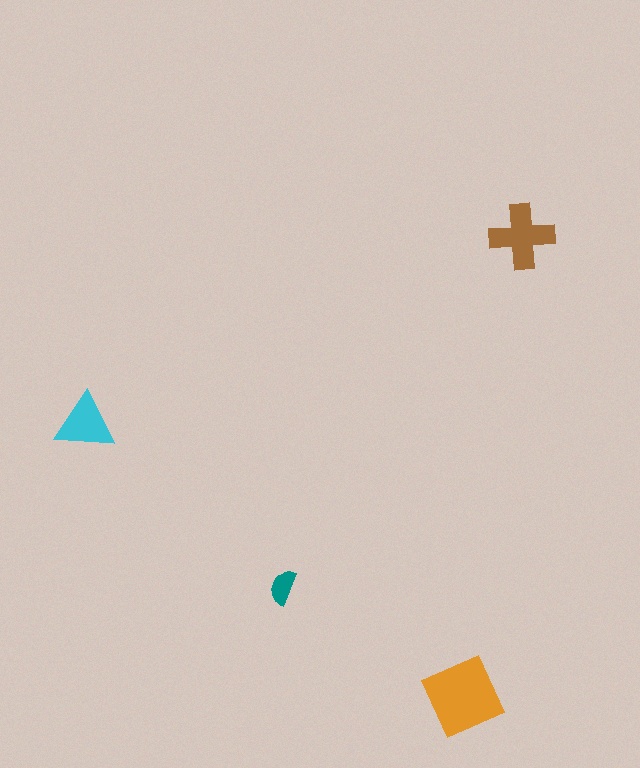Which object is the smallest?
The teal semicircle.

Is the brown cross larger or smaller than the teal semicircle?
Larger.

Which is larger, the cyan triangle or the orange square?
The orange square.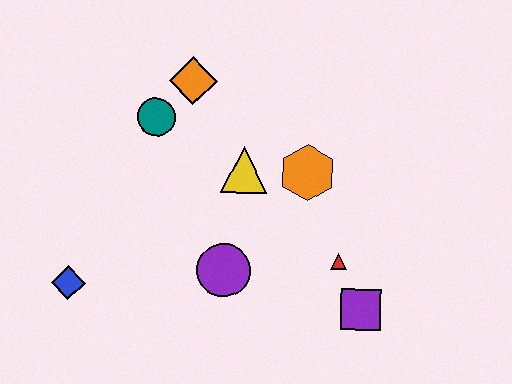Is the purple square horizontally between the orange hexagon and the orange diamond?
No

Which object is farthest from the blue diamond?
The purple square is farthest from the blue diamond.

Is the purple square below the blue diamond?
Yes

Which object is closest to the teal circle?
The orange diamond is closest to the teal circle.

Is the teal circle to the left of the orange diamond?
Yes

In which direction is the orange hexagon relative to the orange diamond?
The orange hexagon is to the right of the orange diamond.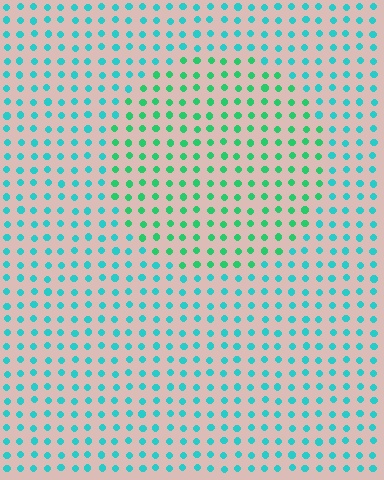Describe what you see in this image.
The image is filled with small cyan elements in a uniform arrangement. A circle-shaped region is visible where the elements are tinted to a slightly different hue, forming a subtle color boundary.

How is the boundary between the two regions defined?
The boundary is defined purely by a slight shift in hue (about 34 degrees). Spacing, size, and orientation are identical on both sides.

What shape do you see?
I see a circle.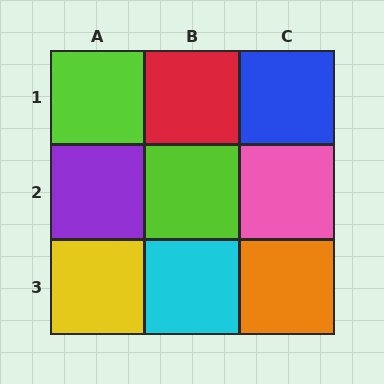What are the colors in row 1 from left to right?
Lime, red, blue.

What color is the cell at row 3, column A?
Yellow.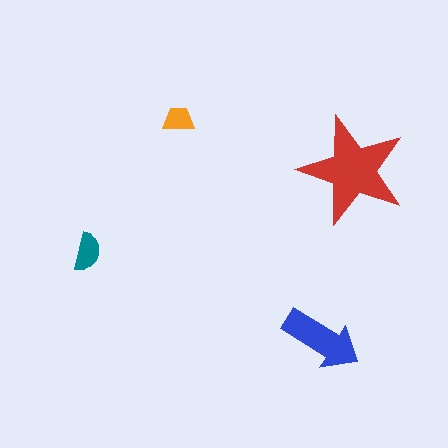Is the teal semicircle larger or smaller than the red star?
Smaller.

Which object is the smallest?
The orange trapezoid.